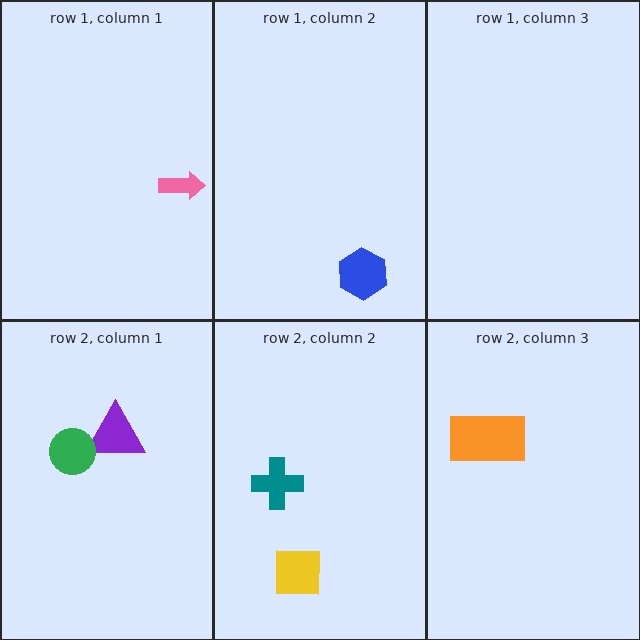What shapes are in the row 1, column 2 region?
The blue hexagon.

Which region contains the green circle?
The row 2, column 1 region.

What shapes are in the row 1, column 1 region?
The pink arrow.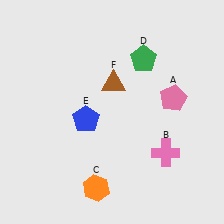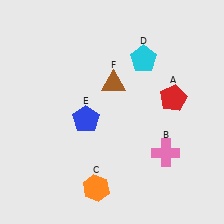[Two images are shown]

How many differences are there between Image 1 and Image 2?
There are 2 differences between the two images.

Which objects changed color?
A changed from pink to red. D changed from green to cyan.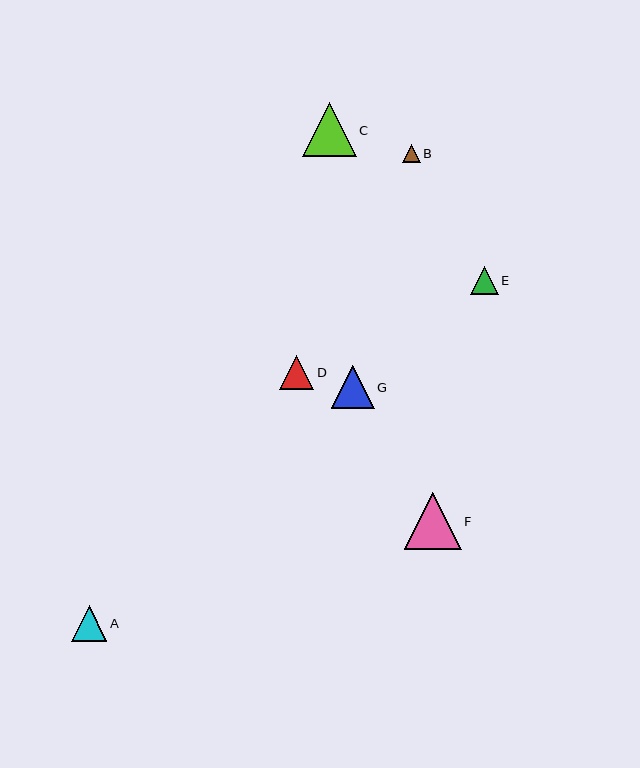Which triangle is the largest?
Triangle F is the largest with a size of approximately 57 pixels.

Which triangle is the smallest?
Triangle B is the smallest with a size of approximately 18 pixels.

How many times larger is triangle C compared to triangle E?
Triangle C is approximately 1.9 times the size of triangle E.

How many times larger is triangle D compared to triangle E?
Triangle D is approximately 1.2 times the size of triangle E.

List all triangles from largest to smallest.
From largest to smallest: F, C, G, A, D, E, B.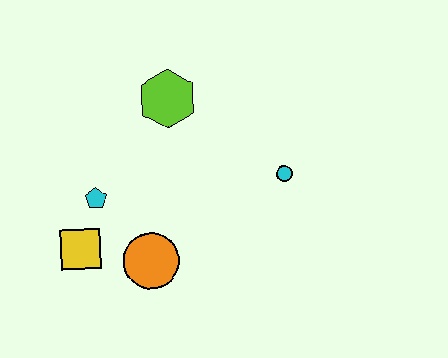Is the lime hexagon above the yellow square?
Yes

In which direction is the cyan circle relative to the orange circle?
The cyan circle is to the right of the orange circle.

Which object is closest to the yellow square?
The cyan pentagon is closest to the yellow square.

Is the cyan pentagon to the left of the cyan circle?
Yes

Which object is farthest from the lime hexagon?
The yellow square is farthest from the lime hexagon.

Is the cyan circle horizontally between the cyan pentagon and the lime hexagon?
No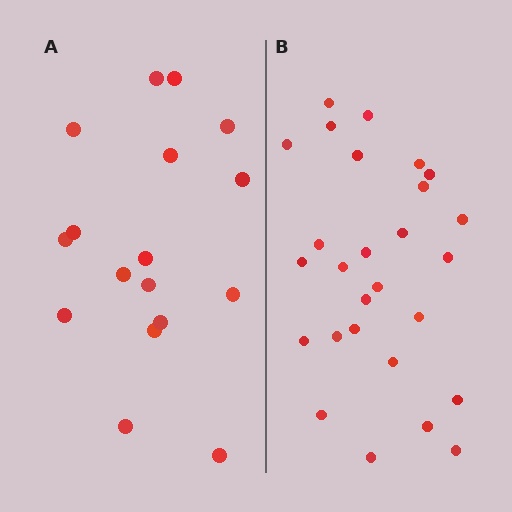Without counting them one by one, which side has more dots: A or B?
Region B (the right region) has more dots.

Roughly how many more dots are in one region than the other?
Region B has roughly 10 or so more dots than region A.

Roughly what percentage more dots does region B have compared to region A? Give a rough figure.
About 60% more.